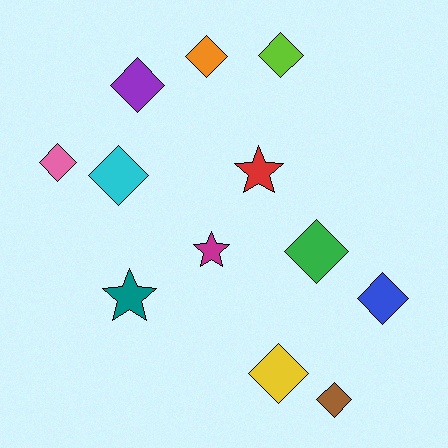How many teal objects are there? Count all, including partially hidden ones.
There is 1 teal object.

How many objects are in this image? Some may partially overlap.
There are 12 objects.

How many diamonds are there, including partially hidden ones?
There are 9 diamonds.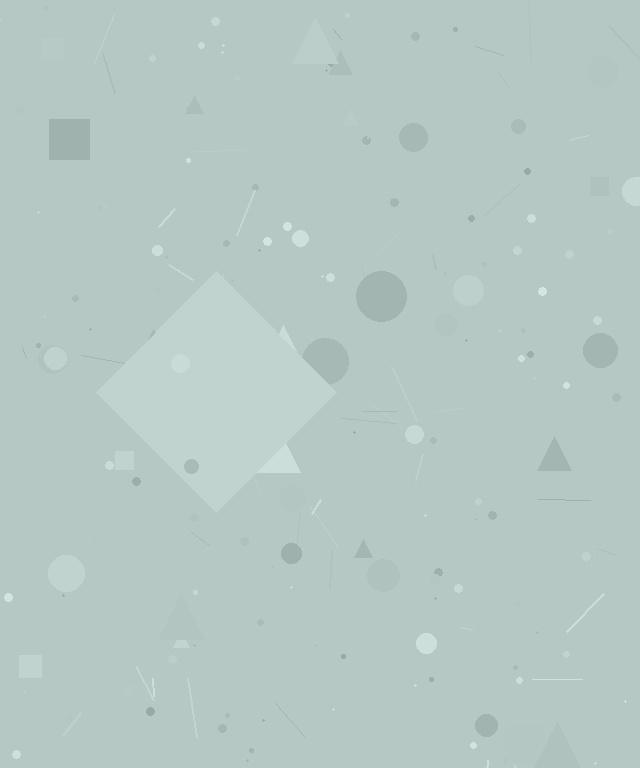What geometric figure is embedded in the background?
A diamond is embedded in the background.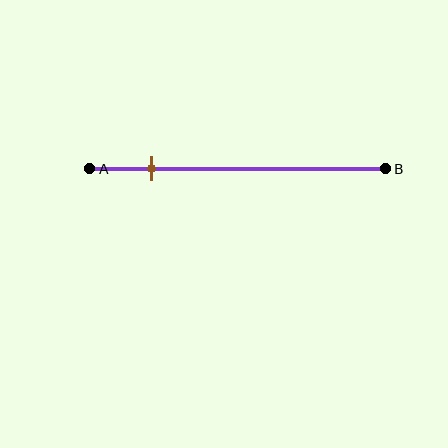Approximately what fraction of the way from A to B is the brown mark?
The brown mark is approximately 20% of the way from A to B.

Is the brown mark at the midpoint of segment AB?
No, the mark is at about 20% from A, not at the 50% midpoint.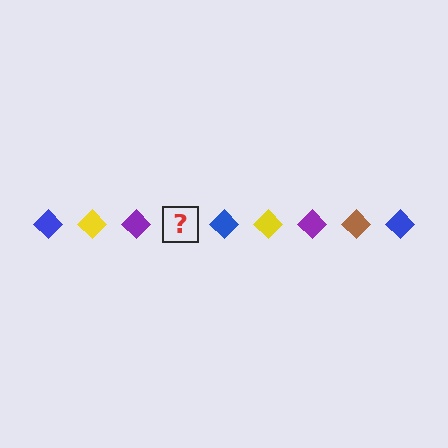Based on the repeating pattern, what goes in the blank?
The blank should be a brown diamond.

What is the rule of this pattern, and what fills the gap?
The rule is that the pattern cycles through blue, yellow, purple, brown diamonds. The gap should be filled with a brown diamond.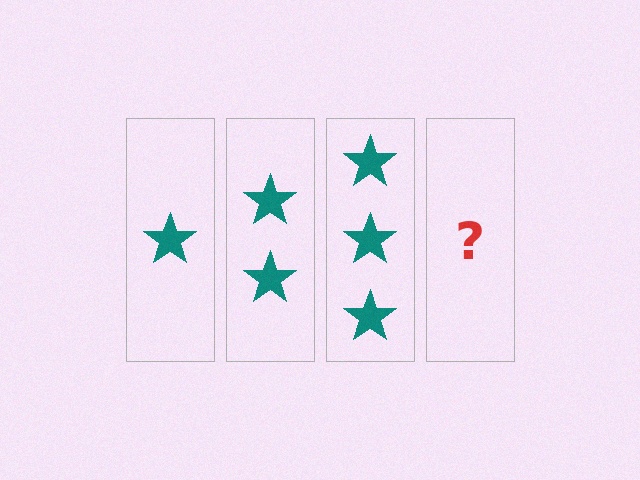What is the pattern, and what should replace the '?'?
The pattern is that each step adds one more star. The '?' should be 4 stars.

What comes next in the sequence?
The next element should be 4 stars.